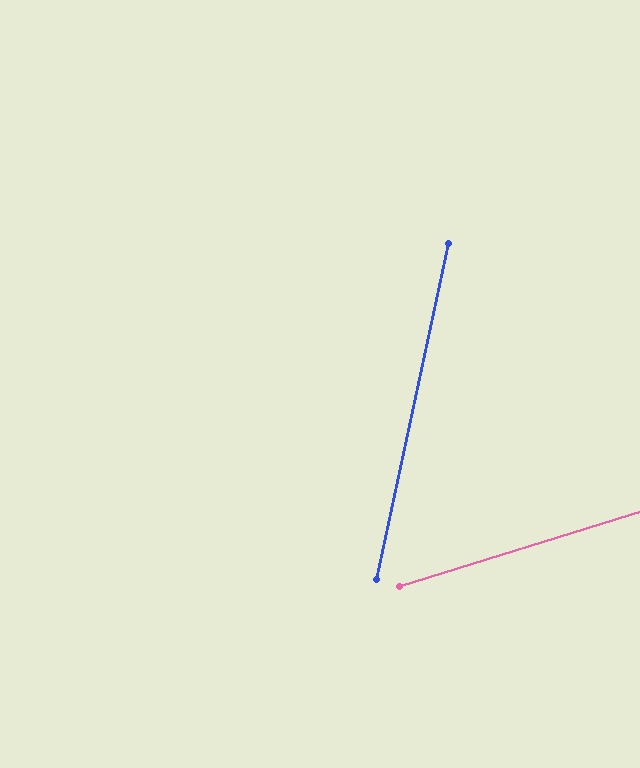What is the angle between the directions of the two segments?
Approximately 61 degrees.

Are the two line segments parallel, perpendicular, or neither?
Neither parallel nor perpendicular — they differ by about 61°.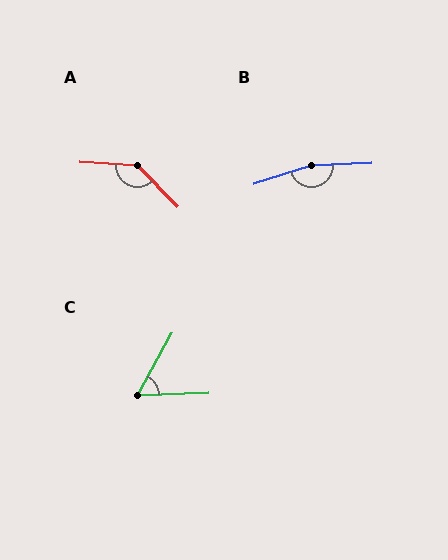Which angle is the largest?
B, at approximately 164 degrees.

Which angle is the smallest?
C, at approximately 59 degrees.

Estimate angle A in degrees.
Approximately 138 degrees.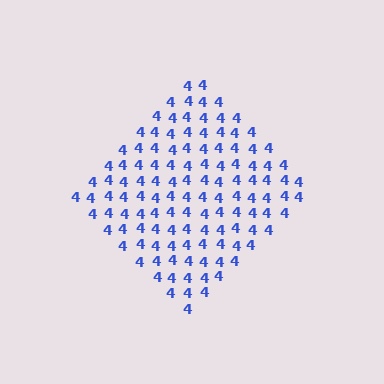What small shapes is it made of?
It is made of small digit 4's.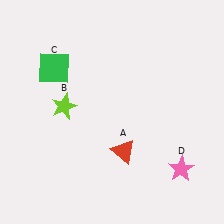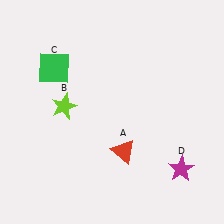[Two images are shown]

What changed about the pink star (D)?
In Image 1, D is pink. In Image 2, it changed to magenta.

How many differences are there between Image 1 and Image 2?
There is 1 difference between the two images.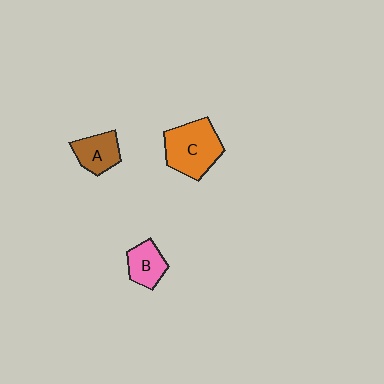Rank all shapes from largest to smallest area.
From largest to smallest: C (orange), A (brown), B (pink).